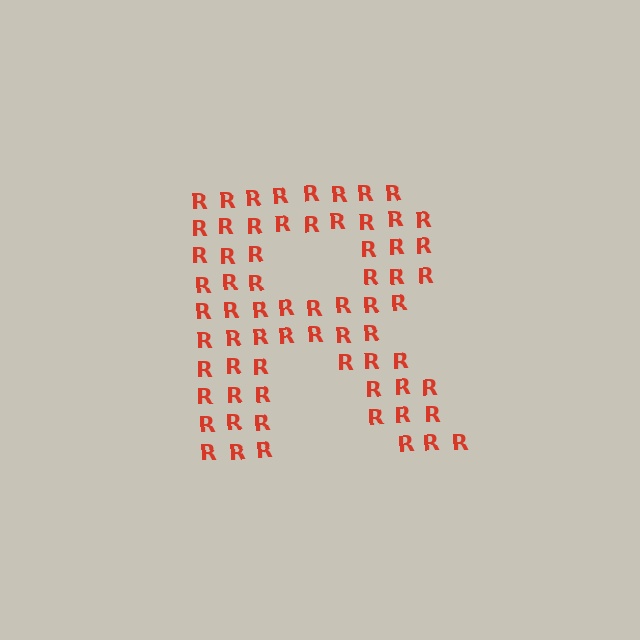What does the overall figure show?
The overall figure shows the letter R.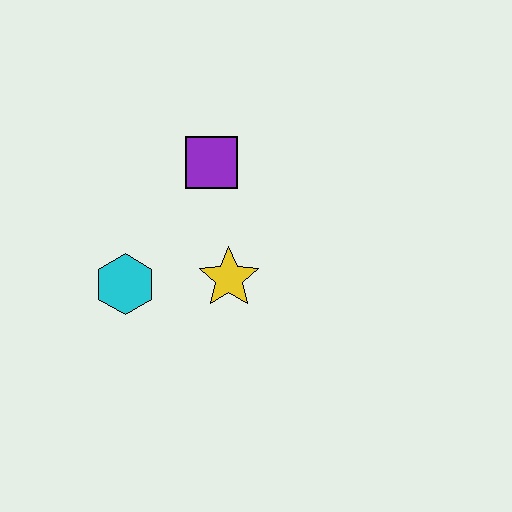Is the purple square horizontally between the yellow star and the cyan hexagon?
Yes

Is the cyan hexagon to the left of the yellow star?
Yes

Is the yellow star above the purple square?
No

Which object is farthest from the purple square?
The cyan hexagon is farthest from the purple square.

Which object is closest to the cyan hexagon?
The yellow star is closest to the cyan hexagon.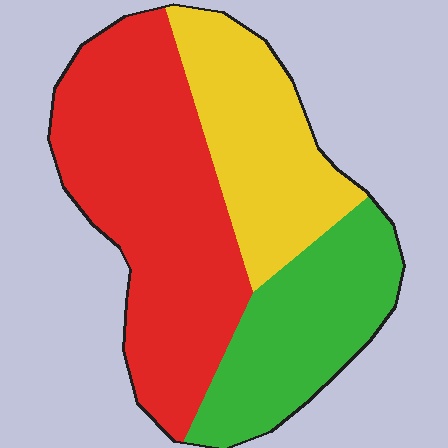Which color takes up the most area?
Red, at roughly 50%.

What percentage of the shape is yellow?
Yellow takes up between a quarter and a half of the shape.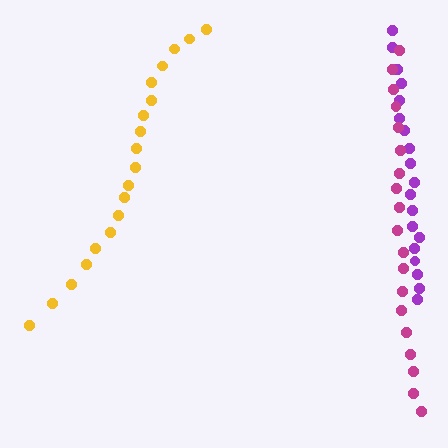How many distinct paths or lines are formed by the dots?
There are 3 distinct paths.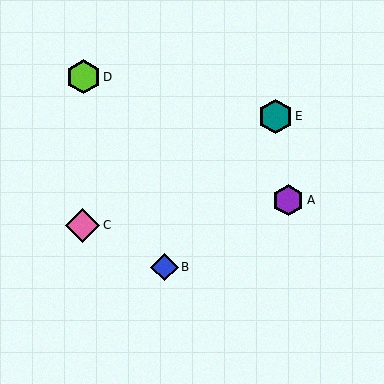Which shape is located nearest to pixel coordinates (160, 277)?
The blue diamond (labeled B) at (165, 267) is nearest to that location.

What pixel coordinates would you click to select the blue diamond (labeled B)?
Click at (165, 267) to select the blue diamond B.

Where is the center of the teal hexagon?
The center of the teal hexagon is at (275, 116).